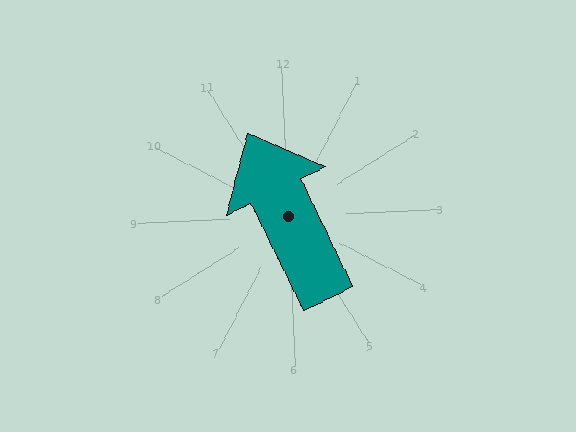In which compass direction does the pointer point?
Northwest.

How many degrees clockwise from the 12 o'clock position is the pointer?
Approximately 337 degrees.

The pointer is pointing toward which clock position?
Roughly 11 o'clock.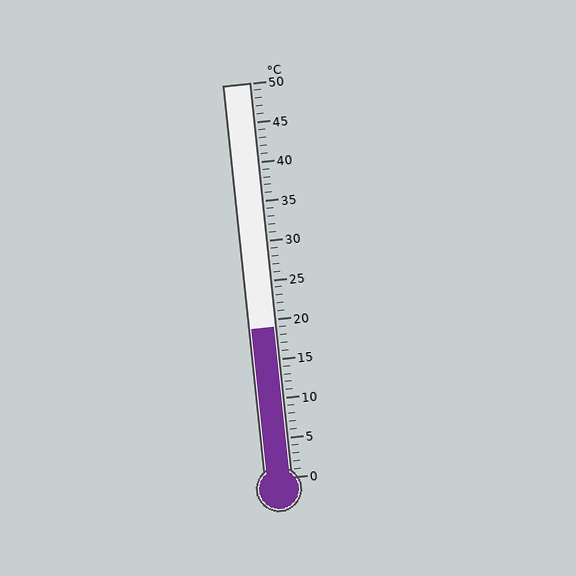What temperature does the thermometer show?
The thermometer shows approximately 19°C.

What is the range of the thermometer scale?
The thermometer scale ranges from 0°C to 50°C.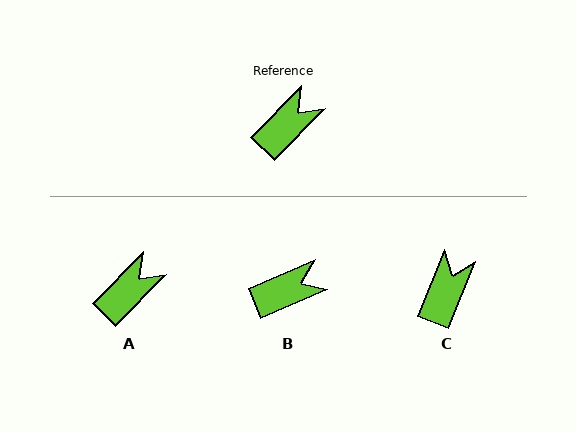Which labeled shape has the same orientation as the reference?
A.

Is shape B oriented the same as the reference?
No, it is off by about 22 degrees.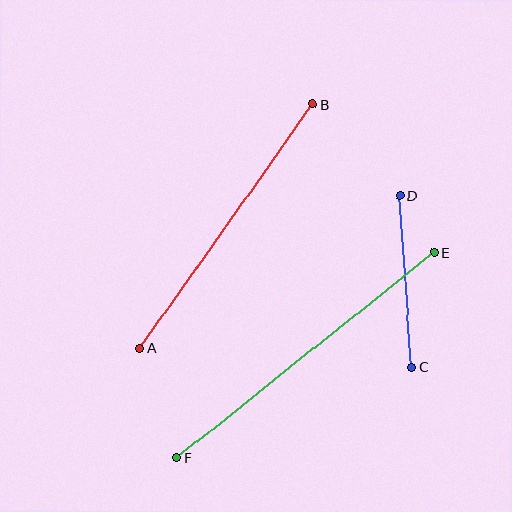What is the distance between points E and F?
The distance is approximately 330 pixels.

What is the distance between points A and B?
The distance is approximately 299 pixels.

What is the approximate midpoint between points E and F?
The midpoint is at approximately (306, 355) pixels.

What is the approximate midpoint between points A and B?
The midpoint is at approximately (226, 226) pixels.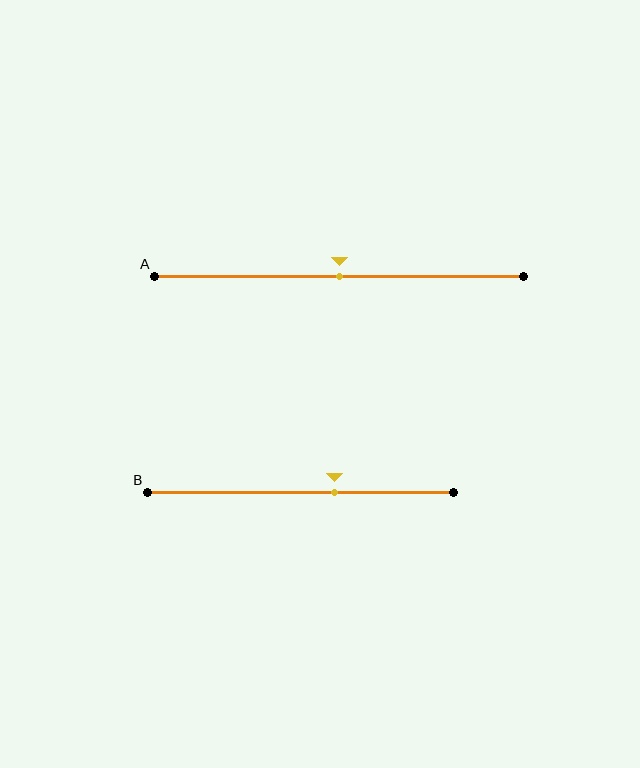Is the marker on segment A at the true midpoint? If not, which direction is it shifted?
Yes, the marker on segment A is at the true midpoint.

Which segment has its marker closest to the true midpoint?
Segment A has its marker closest to the true midpoint.